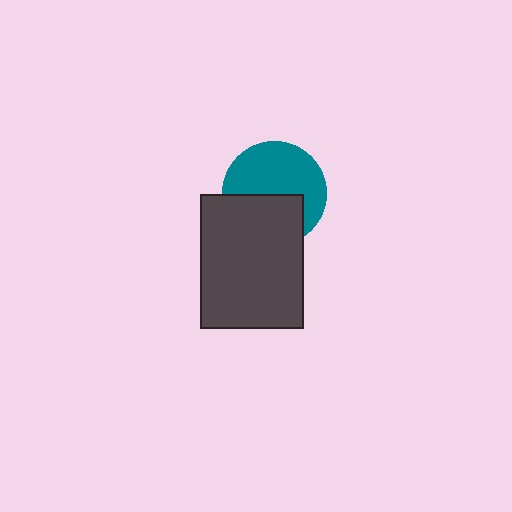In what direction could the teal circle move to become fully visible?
The teal circle could move up. That would shift it out from behind the dark gray rectangle entirely.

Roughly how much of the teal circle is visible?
About half of it is visible (roughly 58%).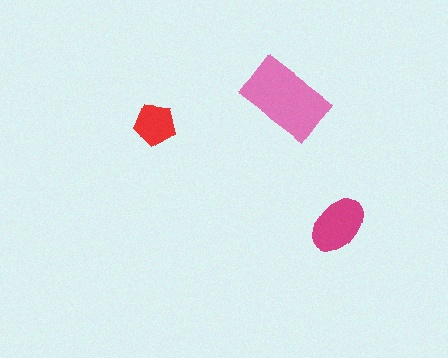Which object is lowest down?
The magenta ellipse is bottommost.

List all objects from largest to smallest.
The pink rectangle, the magenta ellipse, the red pentagon.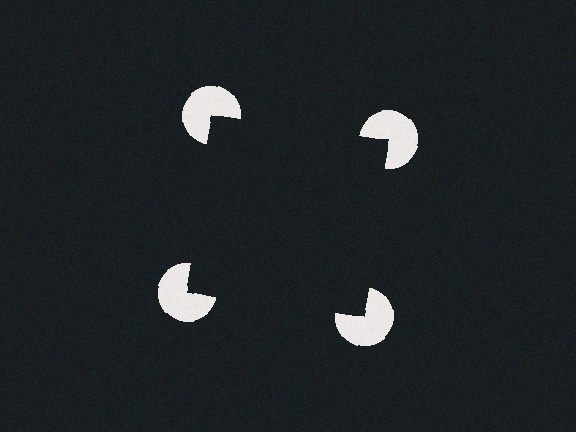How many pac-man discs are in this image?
There are 4 — one at each vertex of the illusory square.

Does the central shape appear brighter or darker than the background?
It typically appears slightly darker than the background, even though no actual brightness change is drawn.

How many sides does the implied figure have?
4 sides.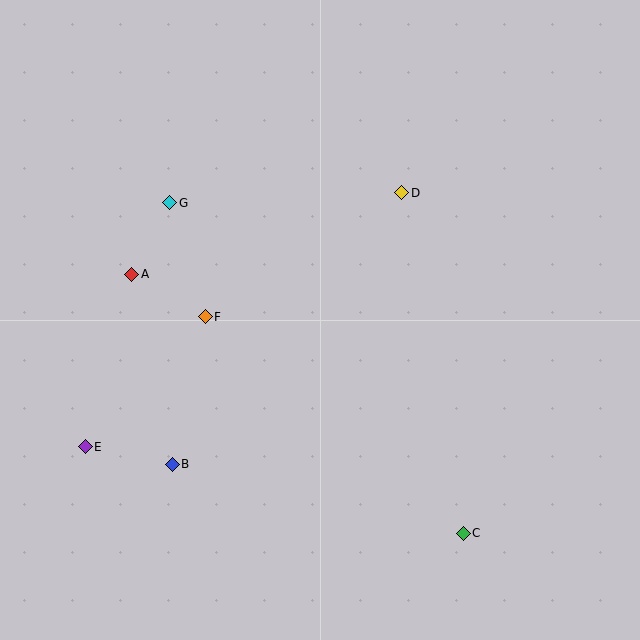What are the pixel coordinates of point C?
Point C is at (463, 533).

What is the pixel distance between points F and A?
The distance between F and A is 85 pixels.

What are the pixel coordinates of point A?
Point A is at (132, 274).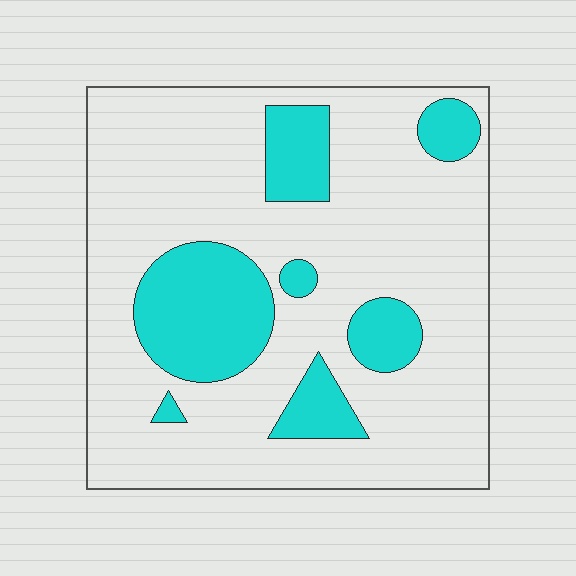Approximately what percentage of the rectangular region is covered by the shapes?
Approximately 20%.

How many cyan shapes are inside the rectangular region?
7.